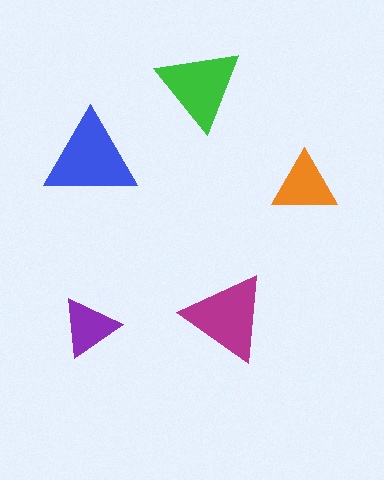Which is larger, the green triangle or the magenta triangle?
The magenta one.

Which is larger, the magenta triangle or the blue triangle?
The blue one.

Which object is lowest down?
The purple triangle is bottommost.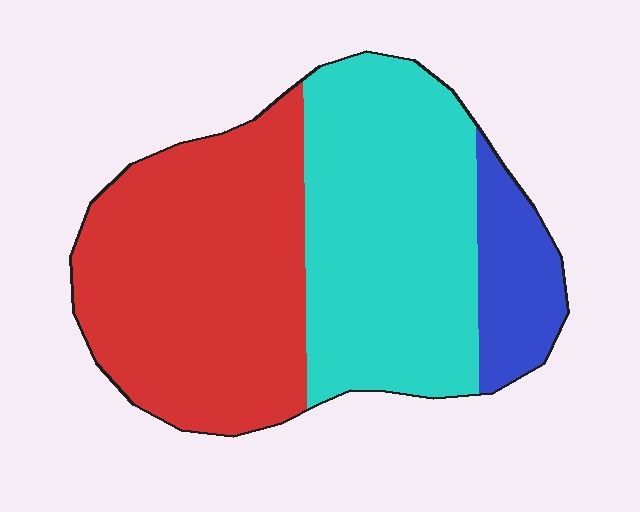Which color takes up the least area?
Blue, at roughly 10%.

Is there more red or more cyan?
Red.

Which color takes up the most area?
Red, at roughly 45%.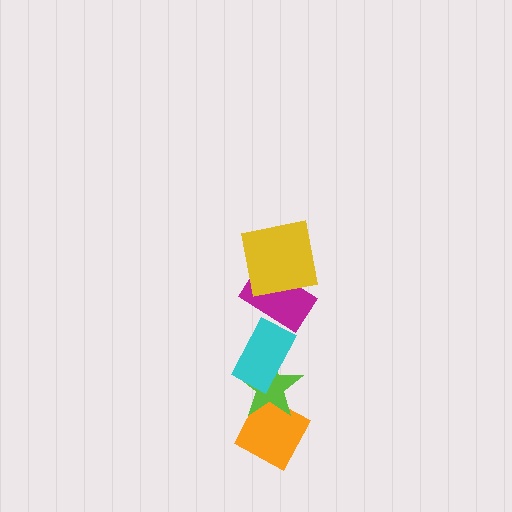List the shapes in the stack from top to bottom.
From top to bottom: the yellow square, the magenta rectangle, the cyan rectangle, the lime star, the orange diamond.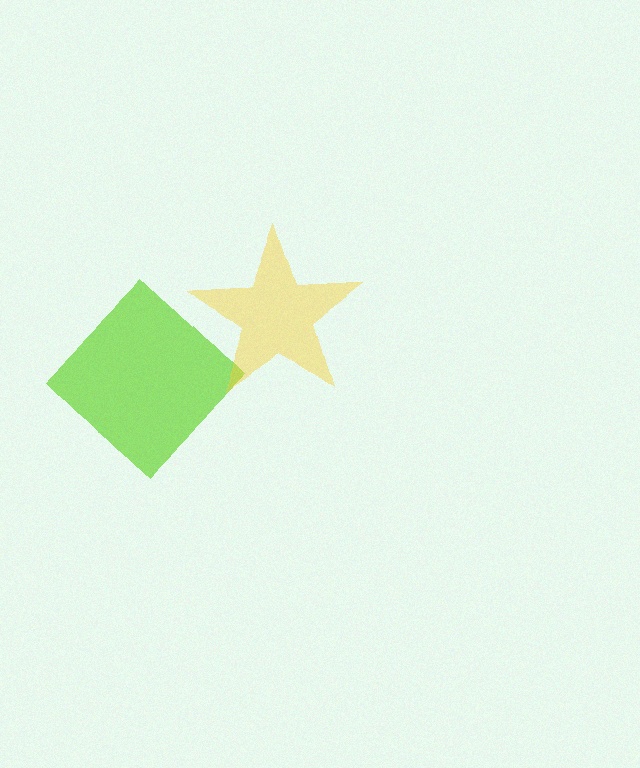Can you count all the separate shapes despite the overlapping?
Yes, there are 2 separate shapes.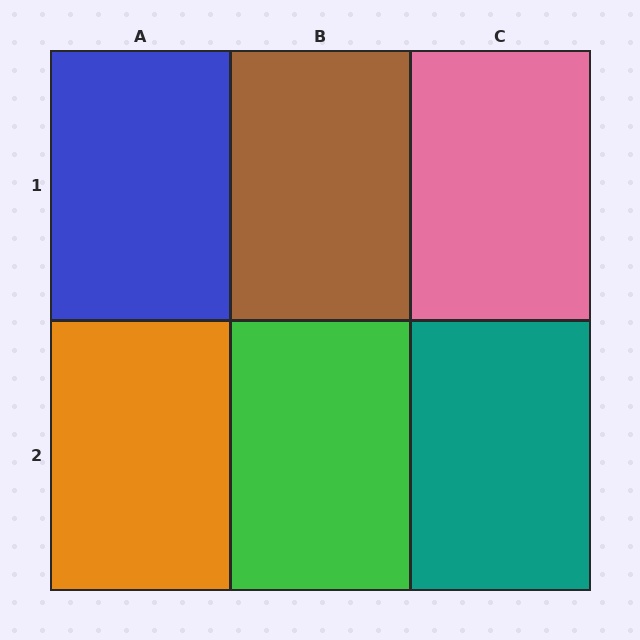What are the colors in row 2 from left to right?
Orange, green, teal.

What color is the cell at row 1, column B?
Brown.